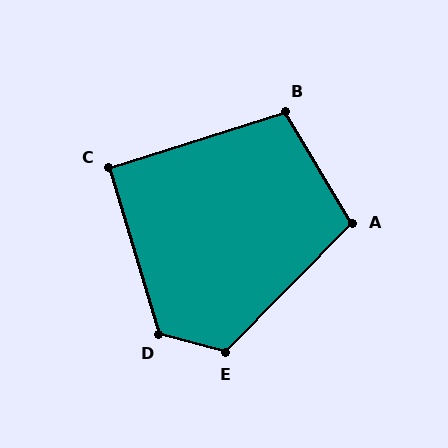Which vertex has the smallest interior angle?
C, at approximately 91 degrees.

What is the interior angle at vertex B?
Approximately 103 degrees (obtuse).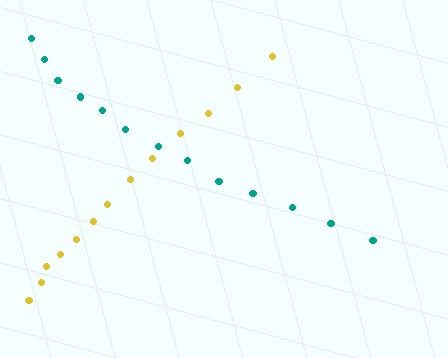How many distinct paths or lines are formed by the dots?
There are 2 distinct paths.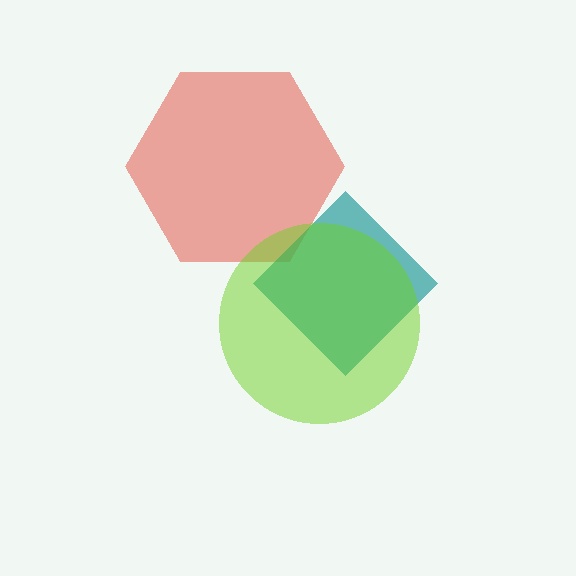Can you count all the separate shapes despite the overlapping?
Yes, there are 3 separate shapes.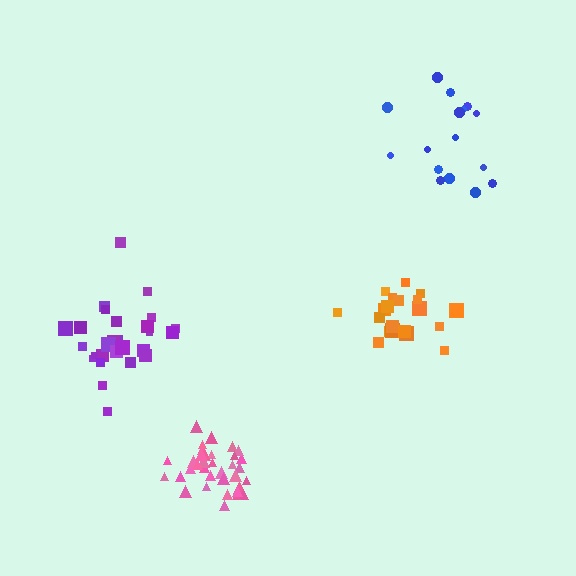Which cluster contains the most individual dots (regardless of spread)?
Pink (35).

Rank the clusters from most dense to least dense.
pink, orange, purple, blue.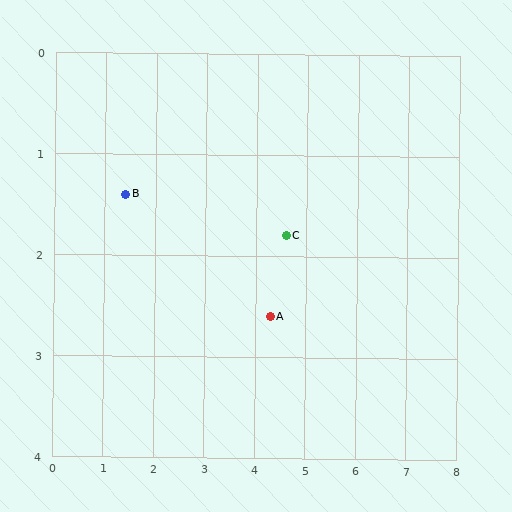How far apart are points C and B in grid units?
Points C and B are about 3.2 grid units apart.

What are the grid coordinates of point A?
Point A is at approximately (4.3, 2.6).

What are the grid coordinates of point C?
Point C is at approximately (4.6, 1.8).